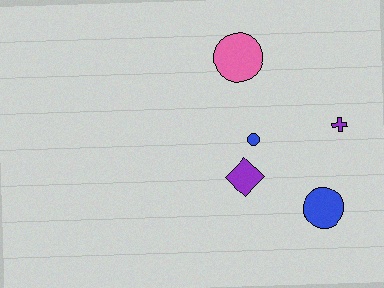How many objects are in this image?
There are 5 objects.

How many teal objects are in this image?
There are no teal objects.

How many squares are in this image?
There are no squares.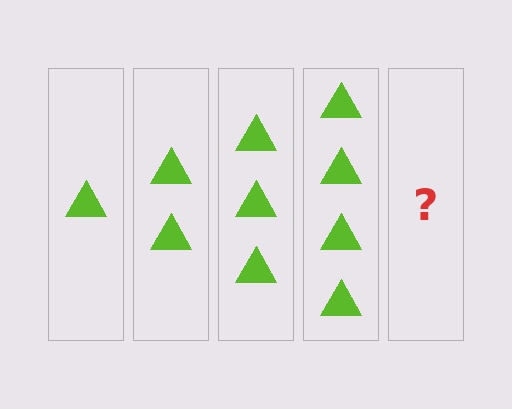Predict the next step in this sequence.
The next step is 5 triangles.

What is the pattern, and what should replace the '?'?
The pattern is that each step adds one more triangle. The '?' should be 5 triangles.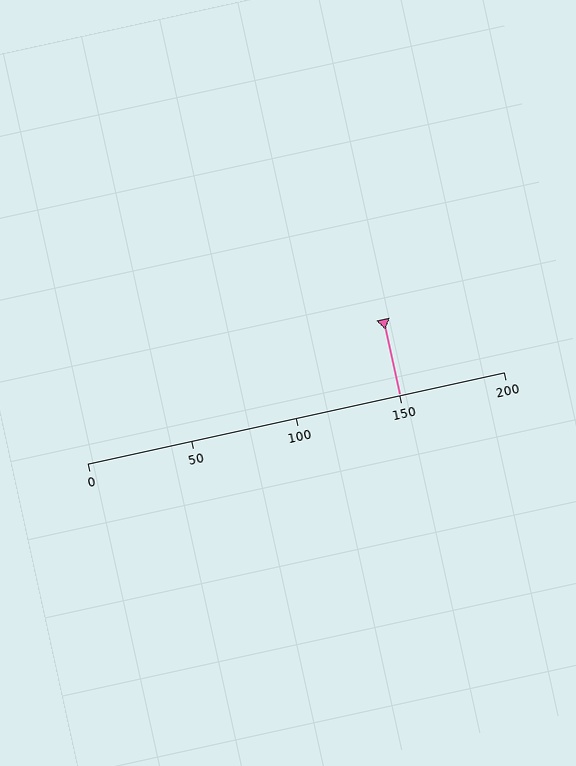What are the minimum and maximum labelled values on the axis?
The axis runs from 0 to 200.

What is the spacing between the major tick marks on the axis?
The major ticks are spaced 50 apart.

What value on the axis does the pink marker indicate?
The marker indicates approximately 150.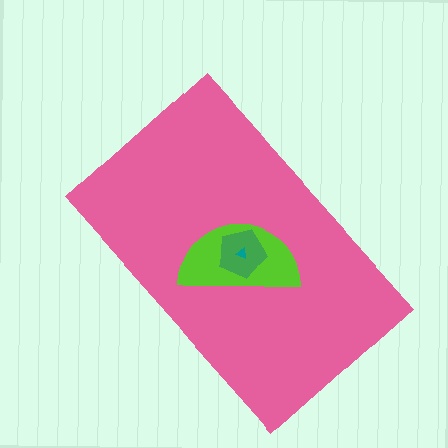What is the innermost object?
The teal triangle.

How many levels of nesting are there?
4.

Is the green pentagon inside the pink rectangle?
Yes.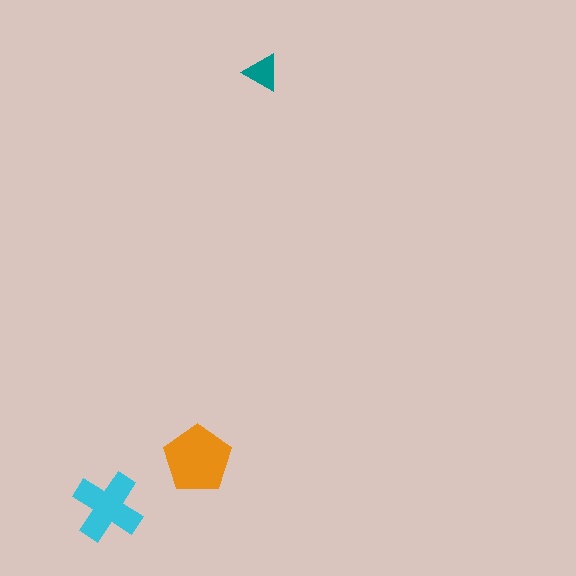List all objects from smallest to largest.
The teal triangle, the cyan cross, the orange pentagon.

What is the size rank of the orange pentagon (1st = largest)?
1st.